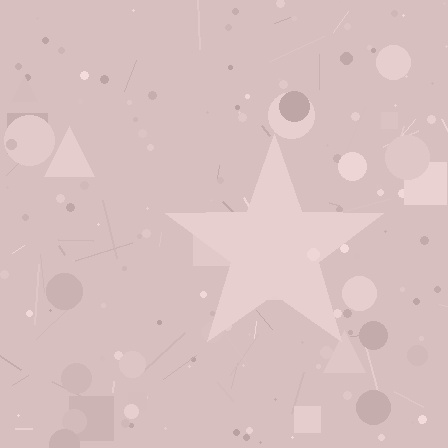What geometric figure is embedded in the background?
A star is embedded in the background.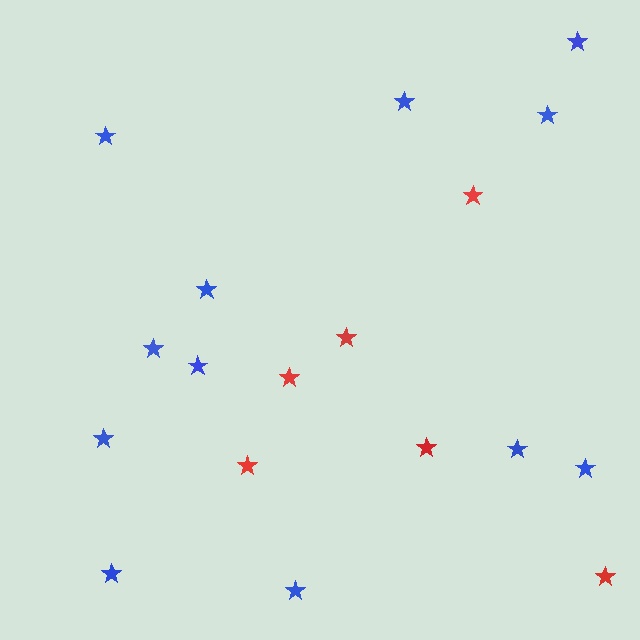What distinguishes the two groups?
There are 2 groups: one group of red stars (6) and one group of blue stars (12).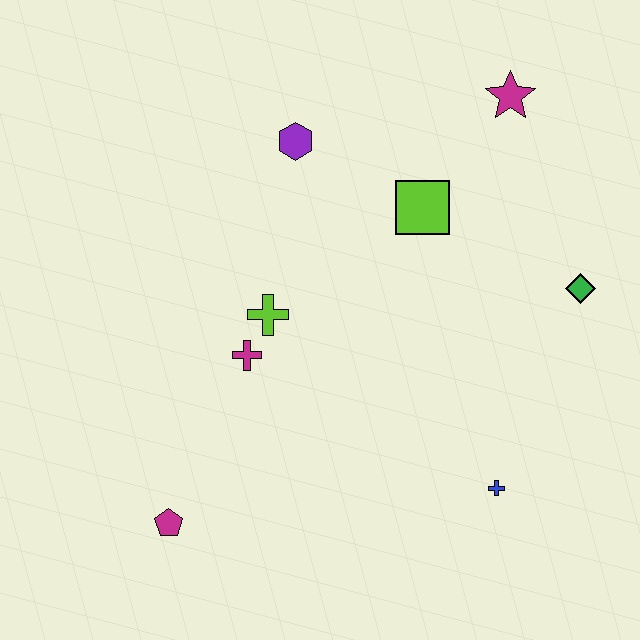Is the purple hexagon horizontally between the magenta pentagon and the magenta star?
Yes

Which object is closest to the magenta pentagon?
The magenta cross is closest to the magenta pentagon.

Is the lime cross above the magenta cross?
Yes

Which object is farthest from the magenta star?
The magenta pentagon is farthest from the magenta star.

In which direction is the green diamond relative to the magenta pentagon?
The green diamond is to the right of the magenta pentagon.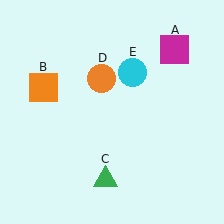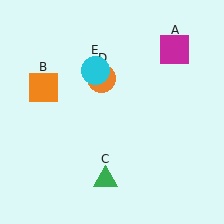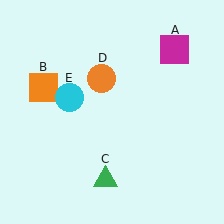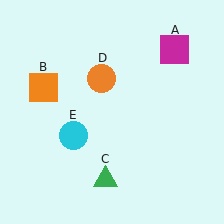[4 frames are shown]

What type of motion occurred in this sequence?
The cyan circle (object E) rotated counterclockwise around the center of the scene.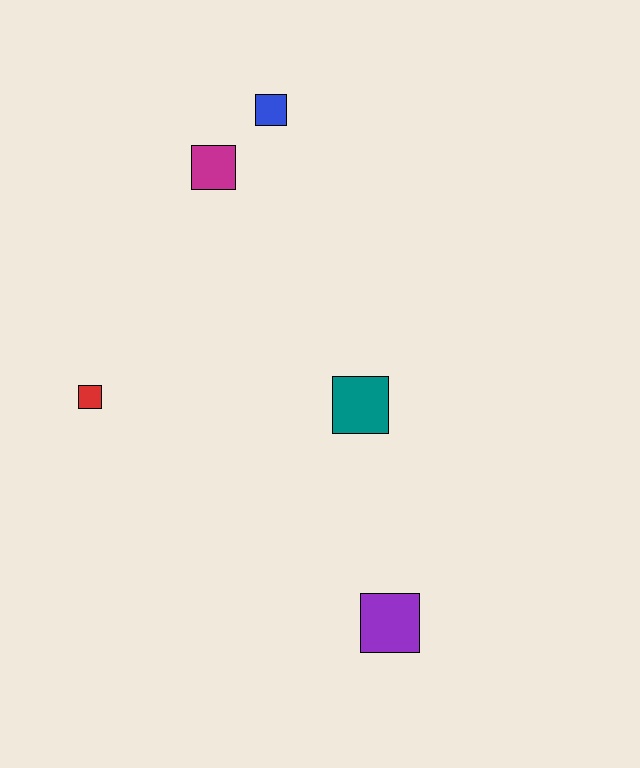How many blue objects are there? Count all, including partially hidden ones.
There is 1 blue object.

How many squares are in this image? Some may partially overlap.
There are 5 squares.